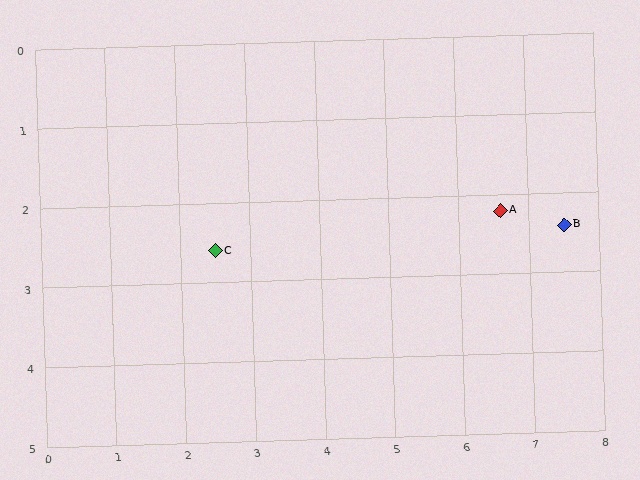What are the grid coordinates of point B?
Point B is at approximately (7.5, 2.4).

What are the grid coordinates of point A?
Point A is at approximately (6.6, 2.2).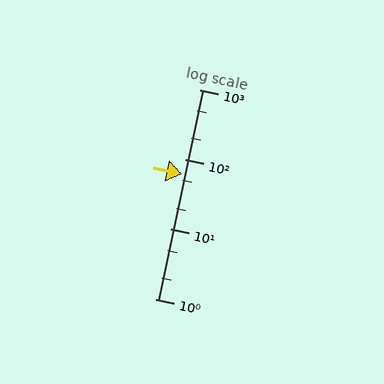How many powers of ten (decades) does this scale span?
The scale spans 3 decades, from 1 to 1000.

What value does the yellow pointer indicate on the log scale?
The pointer indicates approximately 61.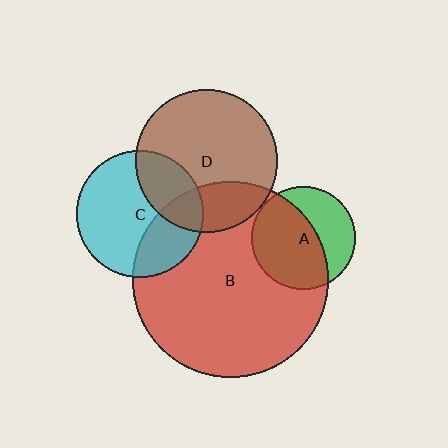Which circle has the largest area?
Circle B (red).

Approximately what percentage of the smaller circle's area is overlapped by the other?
Approximately 60%.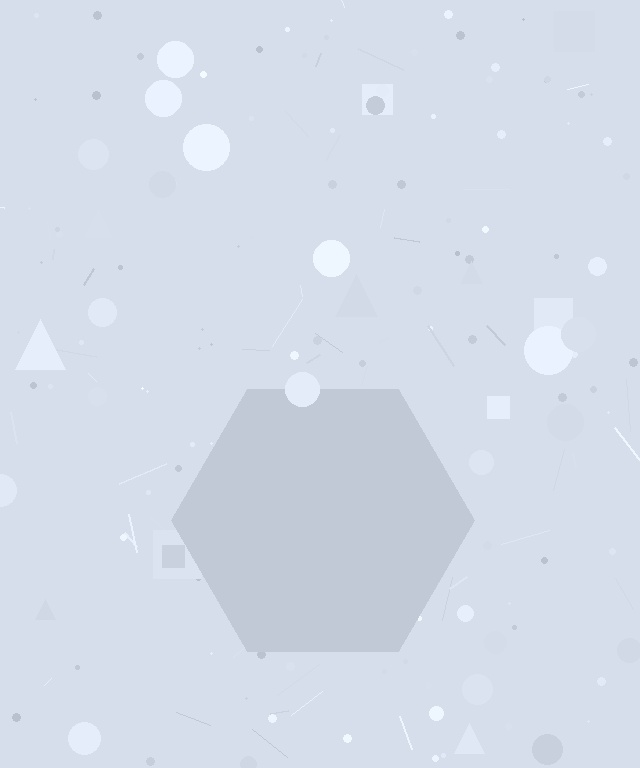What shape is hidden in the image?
A hexagon is hidden in the image.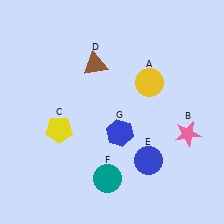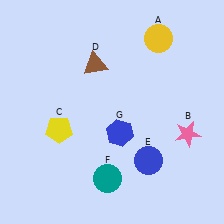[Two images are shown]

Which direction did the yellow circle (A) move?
The yellow circle (A) moved up.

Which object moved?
The yellow circle (A) moved up.